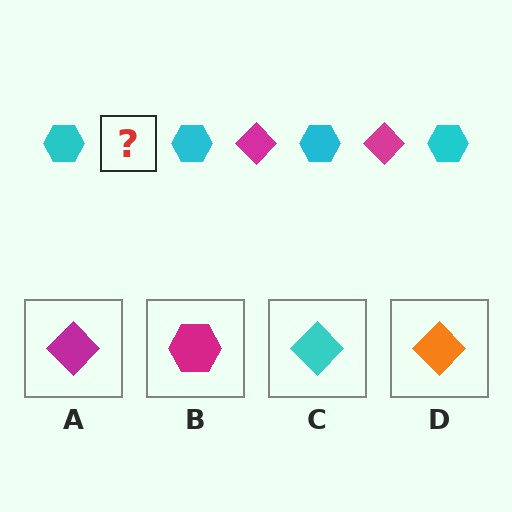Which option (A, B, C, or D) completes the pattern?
A.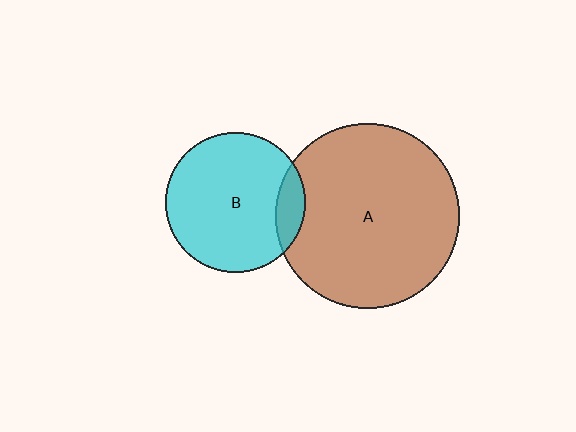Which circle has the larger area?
Circle A (brown).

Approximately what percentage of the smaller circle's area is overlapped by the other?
Approximately 10%.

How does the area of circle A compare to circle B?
Approximately 1.7 times.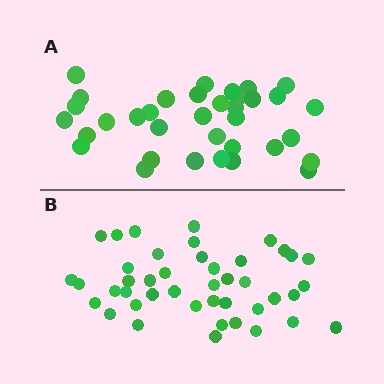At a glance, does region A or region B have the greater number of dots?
Region B (the bottom region) has more dots.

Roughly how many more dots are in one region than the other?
Region B has roughly 8 or so more dots than region A.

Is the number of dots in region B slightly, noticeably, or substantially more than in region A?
Region B has only slightly more — the two regions are fairly close. The ratio is roughly 1.2 to 1.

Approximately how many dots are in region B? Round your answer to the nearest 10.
About 40 dots. (The exact count is 43, which rounds to 40.)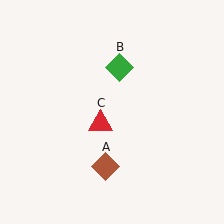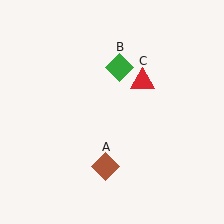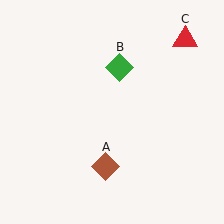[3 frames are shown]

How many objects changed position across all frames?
1 object changed position: red triangle (object C).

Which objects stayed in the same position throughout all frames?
Brown diamond (object A) and green diamond (object B) remained stationary.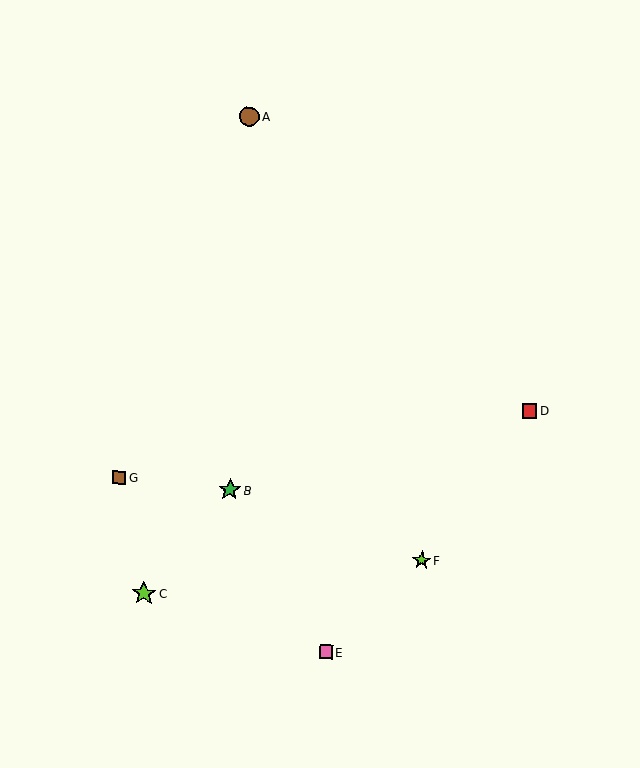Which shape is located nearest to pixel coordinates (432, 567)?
The lime star (labeled F) at (422, 560) is nearest to that location.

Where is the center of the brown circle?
The center of the brown circle is at (249, 117).